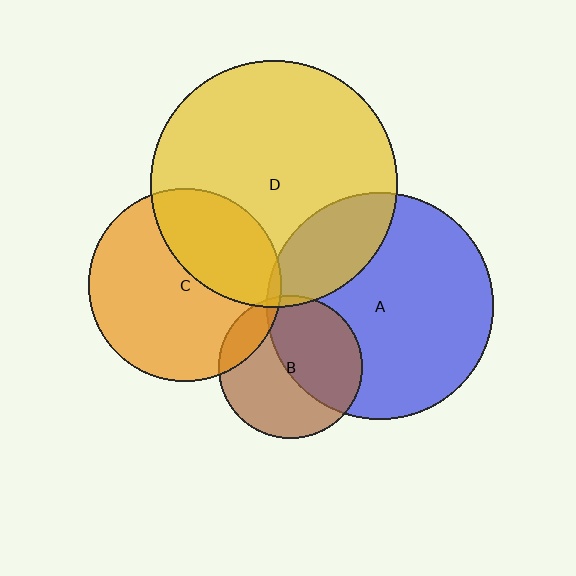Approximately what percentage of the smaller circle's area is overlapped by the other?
Approximately 20%.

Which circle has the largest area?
Circle D (yellow).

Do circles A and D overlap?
Yes.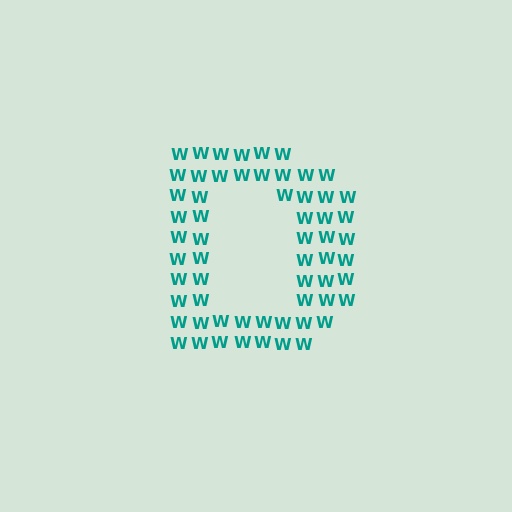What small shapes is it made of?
It is made of small letter W's.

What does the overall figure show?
The overall figure shows the letter D.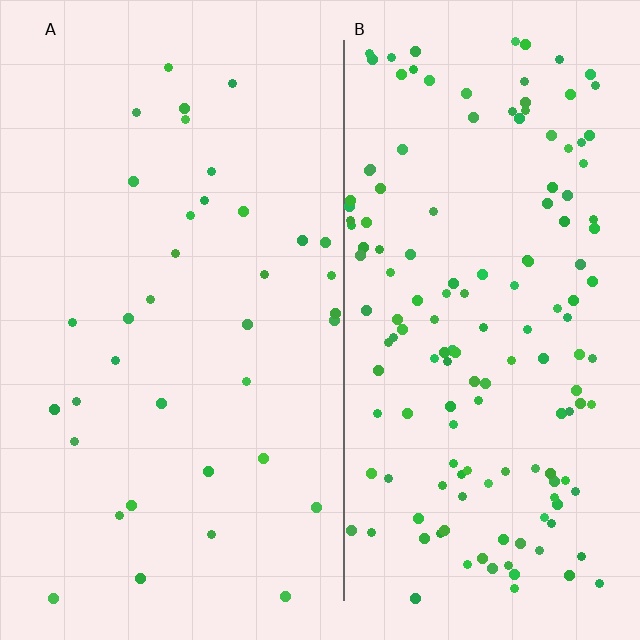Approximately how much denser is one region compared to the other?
Approximately 4.2× — region B over region A.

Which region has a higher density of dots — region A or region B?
B (the right).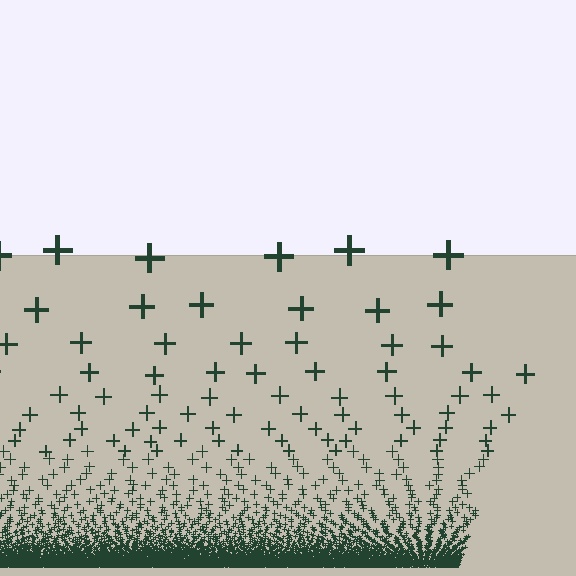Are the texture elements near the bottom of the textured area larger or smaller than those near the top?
Smaller. The gradient is inverted — elements near the bottom are smaller and denser.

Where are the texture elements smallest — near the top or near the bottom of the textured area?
Near the bottom.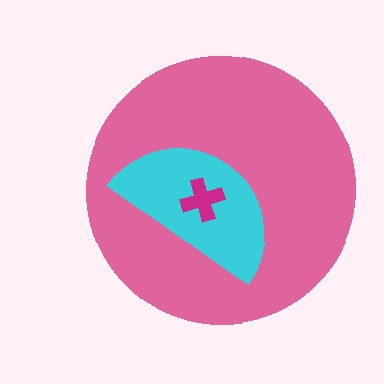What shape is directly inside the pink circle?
The cyan semicircle.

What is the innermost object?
The magenta cross.